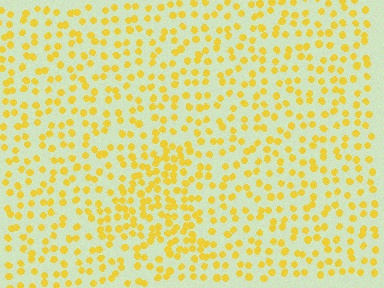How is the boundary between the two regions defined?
The boundary is defined by a change in element density (approximately 1.8x ratio). All elements are the same color, size, and shape.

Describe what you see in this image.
The image contains small yellow elements arranged at two different densities. A triangle-shaped region is visible where the elements are more densely packed than the surrounding area.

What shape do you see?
I see a triangle.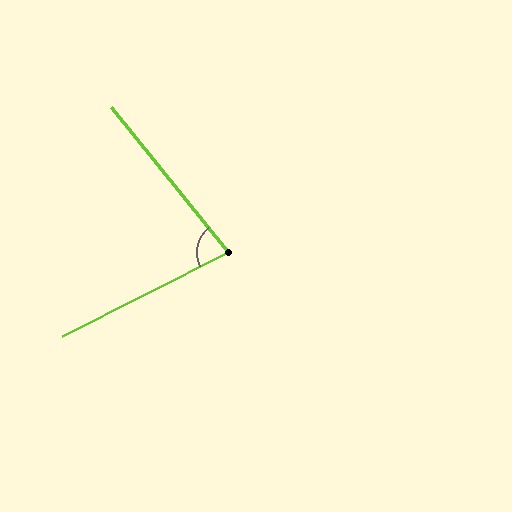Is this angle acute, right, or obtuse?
It is acute.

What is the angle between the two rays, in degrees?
Approximately 78 degrees.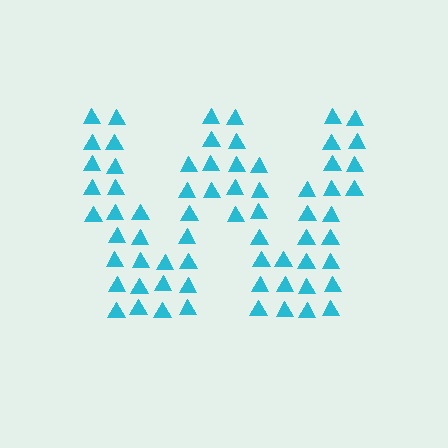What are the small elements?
The small elements are triangles.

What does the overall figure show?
The overall figure shows the letter W.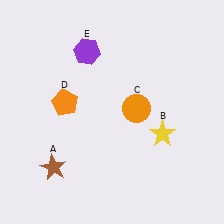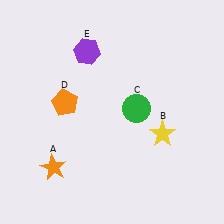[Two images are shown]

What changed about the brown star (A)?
In Image 1, A is brown. In Image 2, it changed to orange.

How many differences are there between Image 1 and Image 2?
There are 2 differences between the two images.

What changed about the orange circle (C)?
In Image 1, C is orange. In Image 2, it changed to green.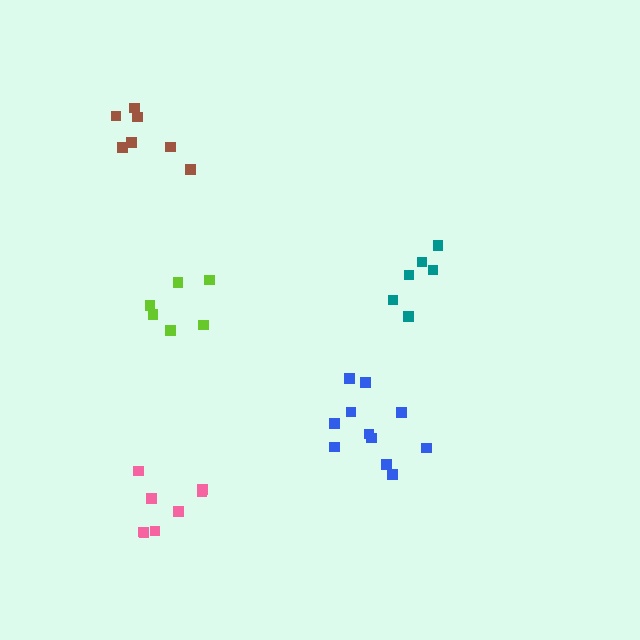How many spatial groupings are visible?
There are 5 spatial groupings.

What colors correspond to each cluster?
The clusters are colored: lime, teal, brown, blue, pink.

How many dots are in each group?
Group 1: 6 dots, Group 2: 6 dots, Group 3: 7 dots, Group 4: 11 dots, Group 5: 8 dots (38 total).